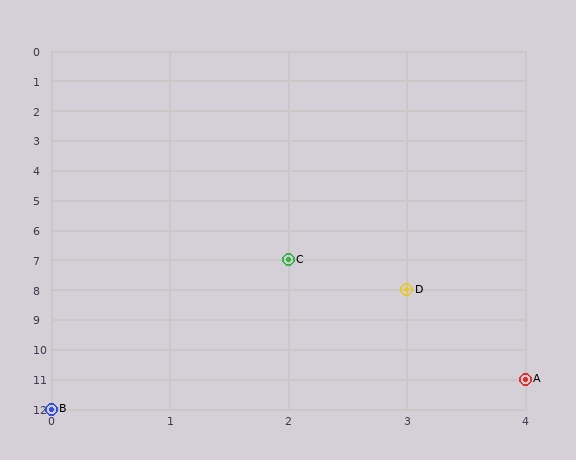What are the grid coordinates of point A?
Point A is at grid coordinates (4, 11).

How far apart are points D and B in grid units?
Points D and B are 3 columns and 4 rows apart (about 5.0 grid units diagonally).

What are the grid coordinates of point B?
Point B is at grid coordinates (0, 12).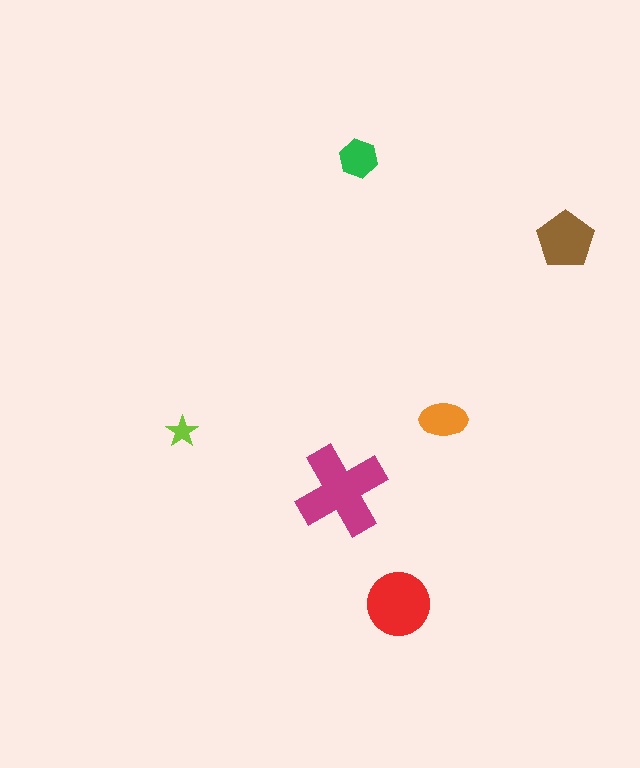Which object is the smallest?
The lime star.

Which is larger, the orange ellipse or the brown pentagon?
The brown pentagon.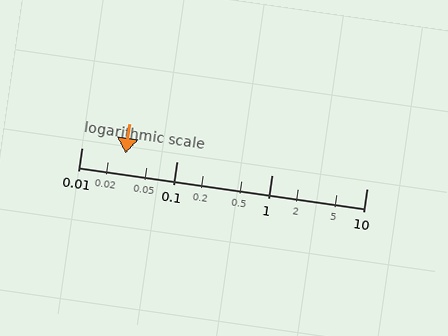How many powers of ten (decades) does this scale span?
The scale spans 3 decades, from 0.01 to 10.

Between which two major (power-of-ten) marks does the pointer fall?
The pointer is between 0.01 and 0.1.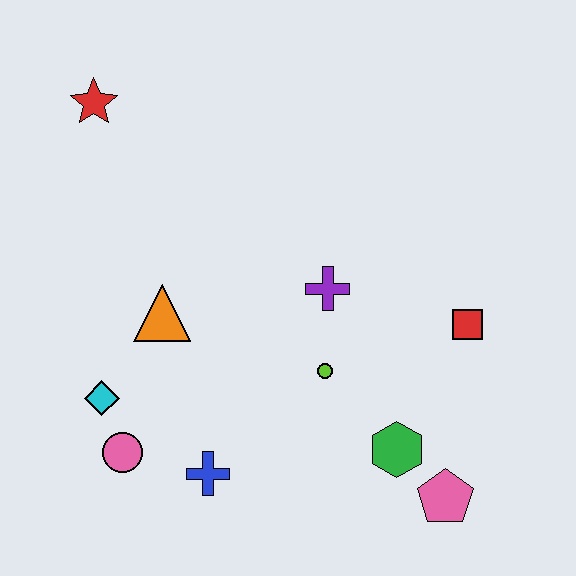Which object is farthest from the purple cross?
The red star is farthest from the purple cross.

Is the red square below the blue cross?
No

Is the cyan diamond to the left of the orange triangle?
Yes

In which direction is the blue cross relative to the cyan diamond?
The blue cross is to the right of the cyan diamond.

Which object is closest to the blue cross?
The pink circle is closest to the blue cross.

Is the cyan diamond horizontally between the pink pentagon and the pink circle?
No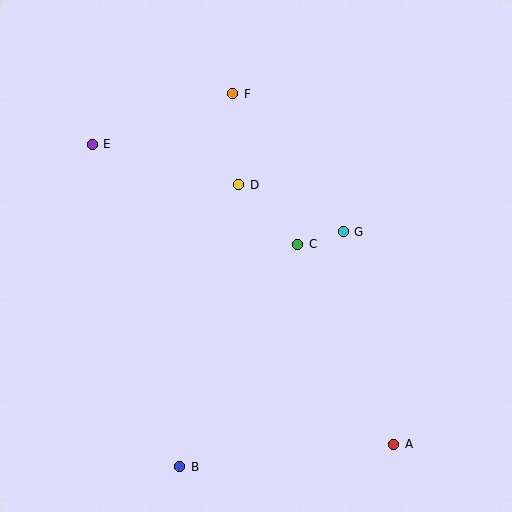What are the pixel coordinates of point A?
Point A is at (394, 444).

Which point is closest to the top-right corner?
Point G is closest to the top-right corner.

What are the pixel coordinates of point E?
Point E is at (92, 144).